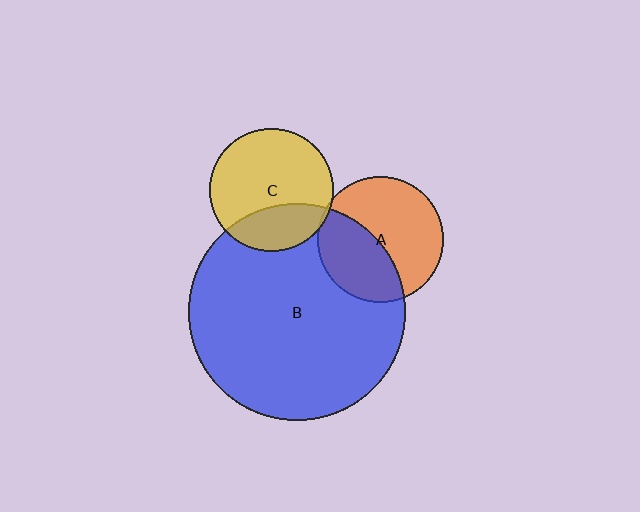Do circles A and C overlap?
Yes.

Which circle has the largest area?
Circle B (blue).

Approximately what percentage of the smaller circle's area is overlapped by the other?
Approximately 5%.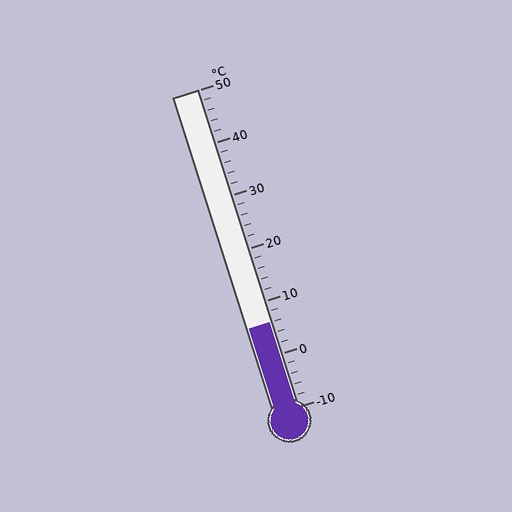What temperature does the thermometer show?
The thermometer shows approximately 6°C.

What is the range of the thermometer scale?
The thermometer scale ranges from -10°C to 50°C.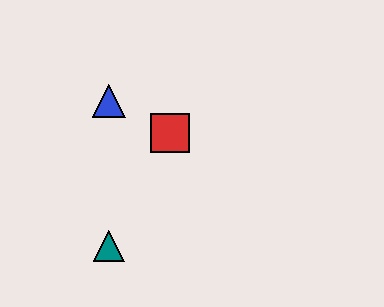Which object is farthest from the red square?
The teal triangle is farthest from the red square.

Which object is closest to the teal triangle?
The red square is closest to the teal triangle.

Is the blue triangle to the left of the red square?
Yes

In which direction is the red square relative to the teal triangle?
The red square is above the teal triangle.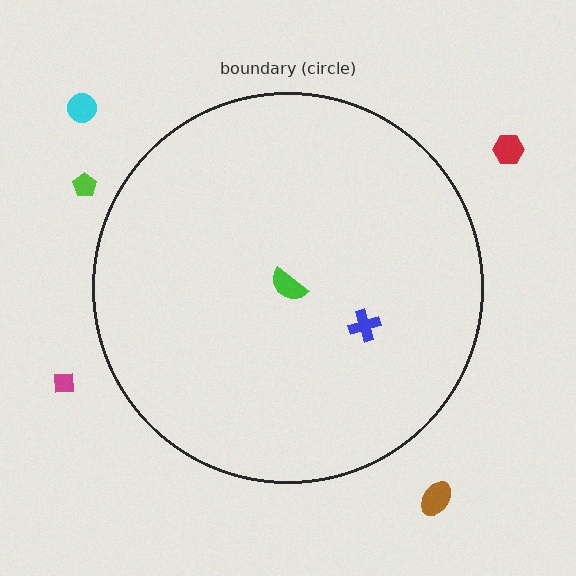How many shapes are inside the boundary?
2 inside, 5 outside.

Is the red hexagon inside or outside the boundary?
Outside.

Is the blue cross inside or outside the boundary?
Inside.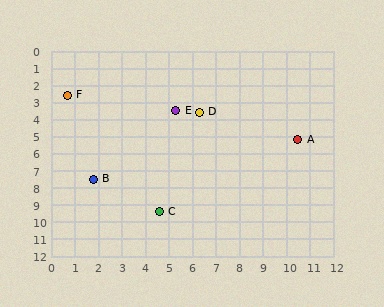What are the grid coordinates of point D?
Point D is at approximately (6.3, 3.6).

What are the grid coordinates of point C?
Point C is at approximately (4.6, 9.4).